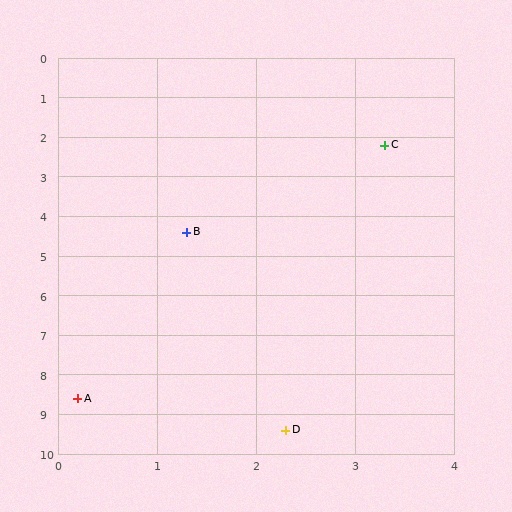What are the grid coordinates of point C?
Point C is at approximately (3.3, 2.2).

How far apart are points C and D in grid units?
Points C and D are about 7.3 grid units apart.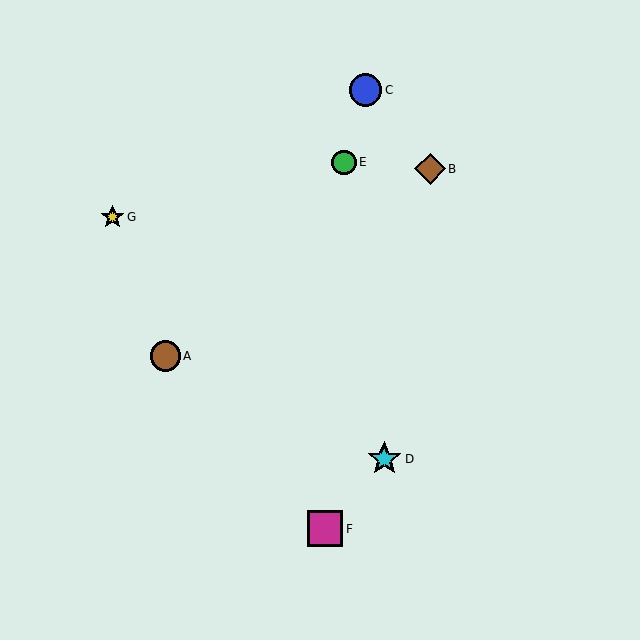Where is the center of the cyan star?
The center of the cyan star is at (384, 459).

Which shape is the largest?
The magenta square (labeled F) is the largest.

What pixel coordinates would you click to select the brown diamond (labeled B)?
Click at (430, 169) to select the brown diamond B.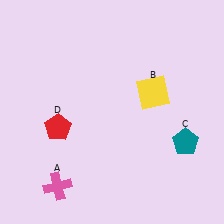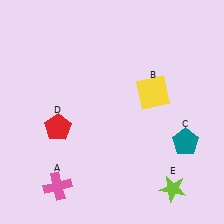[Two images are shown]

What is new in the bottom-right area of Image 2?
A lime star (E) was added in the bottom-right area of Image 2.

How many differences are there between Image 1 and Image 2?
There is 1 difference between the two images.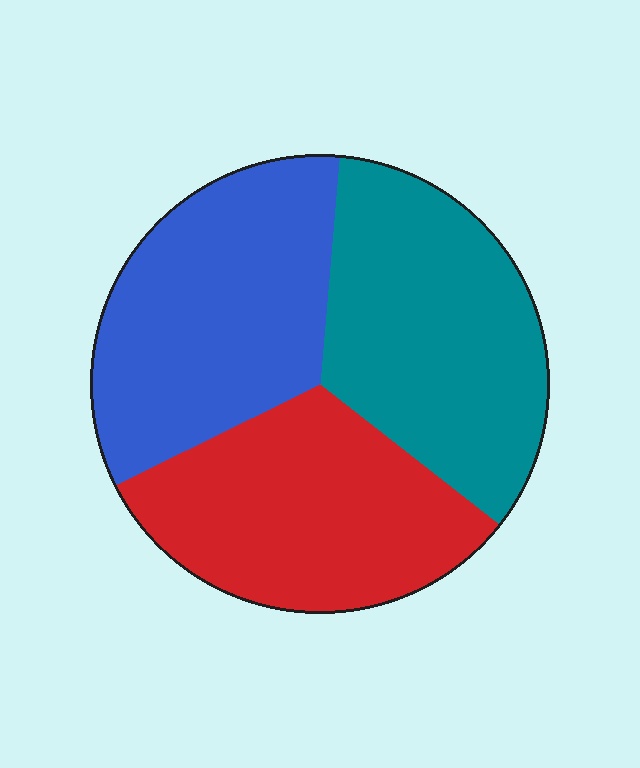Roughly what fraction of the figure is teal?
Teal takes up between a quarter and a half of the figure.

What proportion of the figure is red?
Red covers 32% of the figure.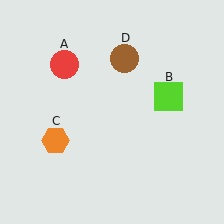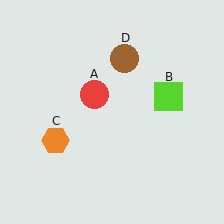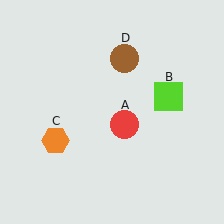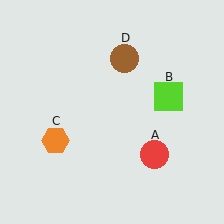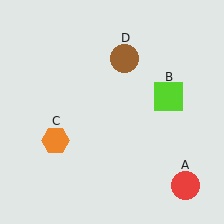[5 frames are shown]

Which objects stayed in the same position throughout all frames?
Lime square (object B) and orange hexagon (object C) and brown circle (object D) remained stationary.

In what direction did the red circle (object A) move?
The red circle (object A) moved down and to the right.